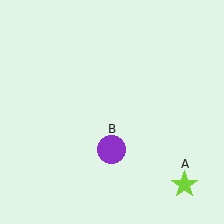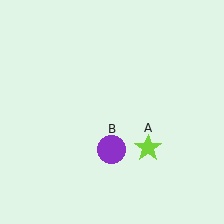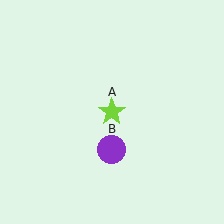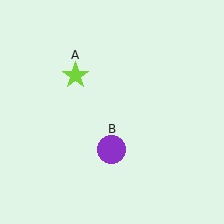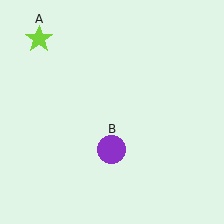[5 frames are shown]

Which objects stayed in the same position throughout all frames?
Purple circle (object B) remained stationary.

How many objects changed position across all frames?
1 object changed position: lime star (object A).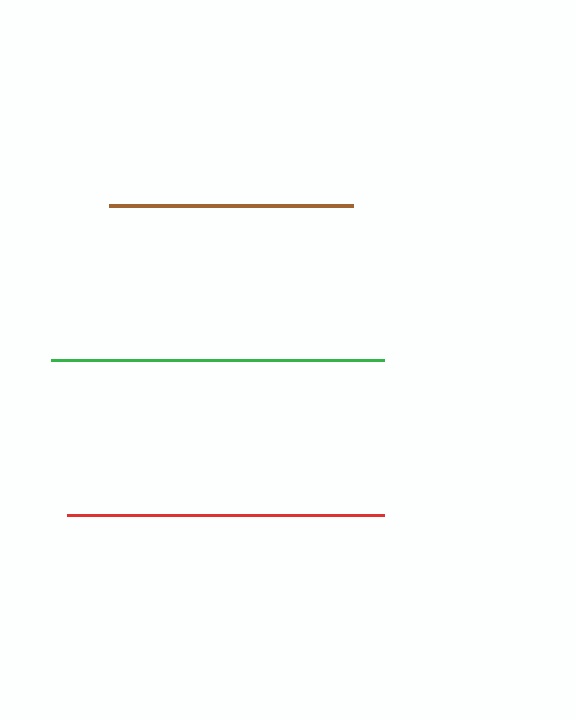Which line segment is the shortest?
The brown line is the shortest at approximately 245 pixels.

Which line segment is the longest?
The green line is the longest at approximately 333 pixels.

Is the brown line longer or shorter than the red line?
The red line is longer than the brown line.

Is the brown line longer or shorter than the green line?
The green line is longer than the brown line.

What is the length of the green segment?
The green segment is approximately 333 pixels long.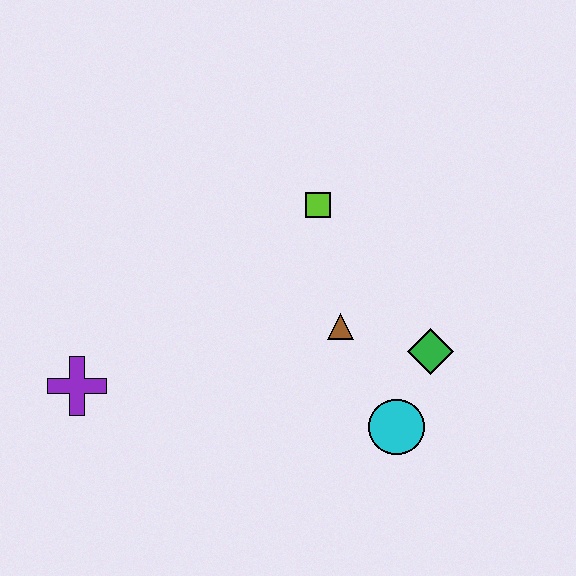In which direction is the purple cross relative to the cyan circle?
The purple cross is to the left of the cyan circle.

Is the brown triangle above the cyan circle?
Yes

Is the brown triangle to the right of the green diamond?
No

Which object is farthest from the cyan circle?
The purple cross is farthest from the cyan circle.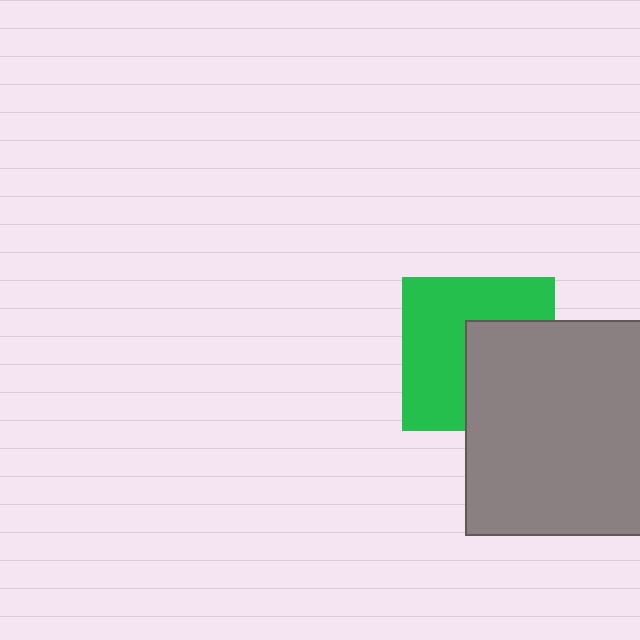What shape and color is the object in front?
The object in front is a gray square.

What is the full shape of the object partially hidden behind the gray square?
The partially hidden object is a green square.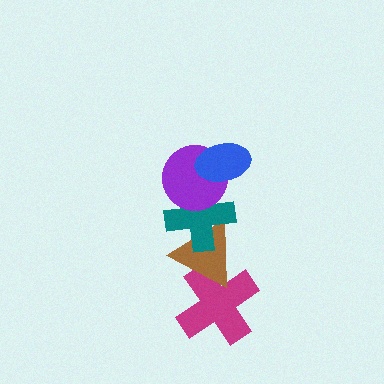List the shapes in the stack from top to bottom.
From top to bottom: the blue ellipse, the purple circle, the teal cross, the brown triangle, the magenta cross.